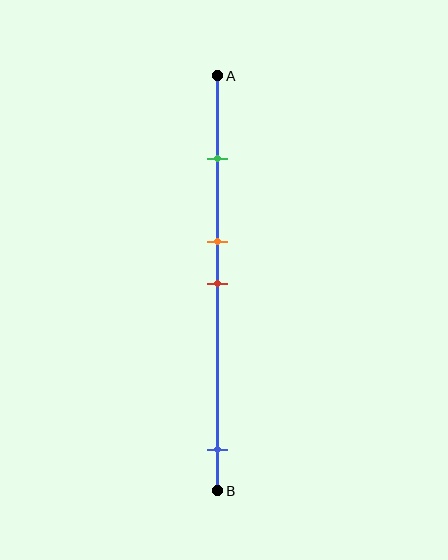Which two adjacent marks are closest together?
The orange and red marks are the closest adjacent pair.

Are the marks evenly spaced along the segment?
No, the marks are not evenly spaced.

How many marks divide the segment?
There are 4 marks dividing the segment.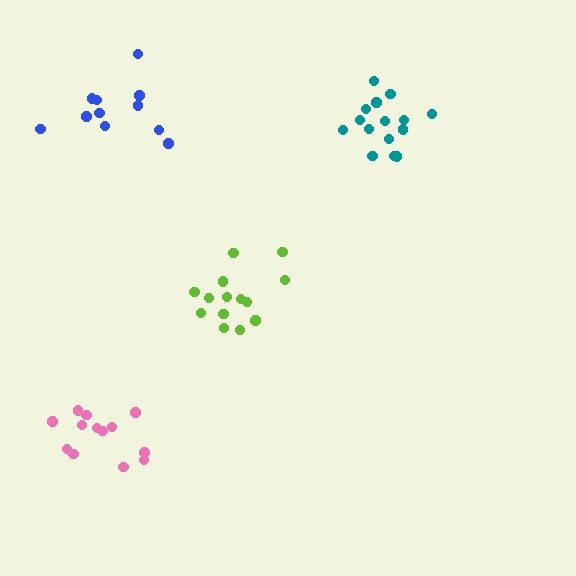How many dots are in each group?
Group 1: 15 dots, Group 2: 13 dots, Group 3: 12 dots, Group 4: 14 dots (54 total).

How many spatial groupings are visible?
There are 4 spatial groupings.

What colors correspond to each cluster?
The clusters are colored: teal, pink, blue, lime.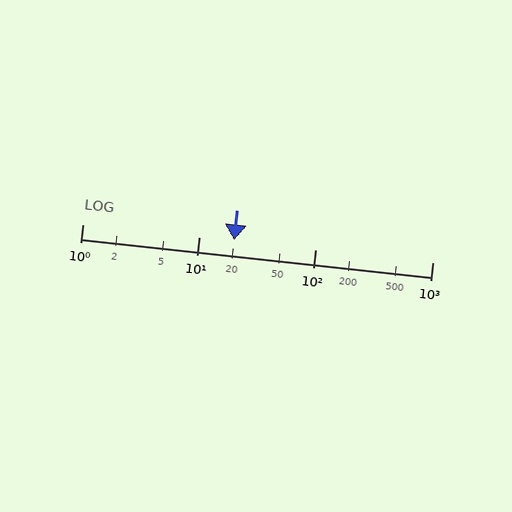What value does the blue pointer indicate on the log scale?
The pointer indicates approximately 20.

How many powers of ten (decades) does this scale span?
The scale spans 3 decades, from 1 to 1000.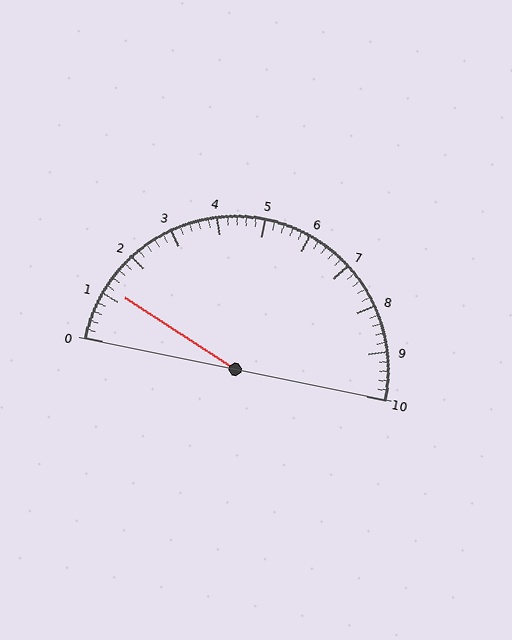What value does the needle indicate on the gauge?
The needle indicates approximately 1.2.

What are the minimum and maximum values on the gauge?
The gauge ranges from 0 to 10.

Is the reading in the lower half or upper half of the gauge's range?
The reading is in the lower half of the range (0 to 10).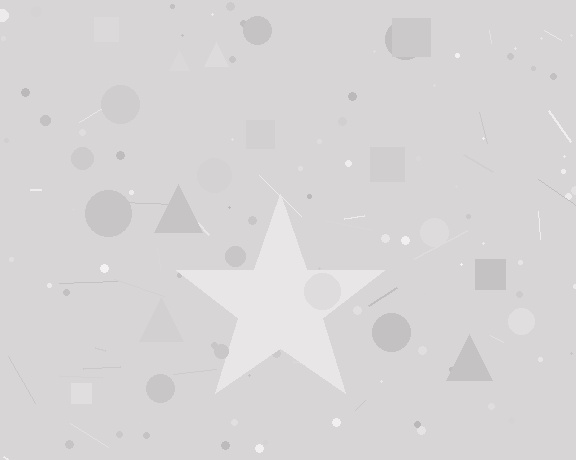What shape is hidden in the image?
A star is hidden in the image.